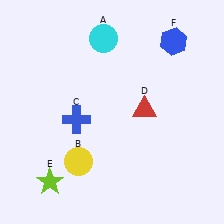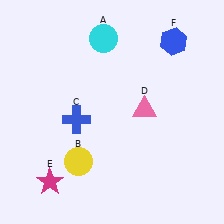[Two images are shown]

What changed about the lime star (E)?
In Image 1, E is lime. In Image 2, it changed to magenta.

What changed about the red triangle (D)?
In Image 1, D is red. In Image 2, it changed to pink.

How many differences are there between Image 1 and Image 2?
There are 2 differences between the two images.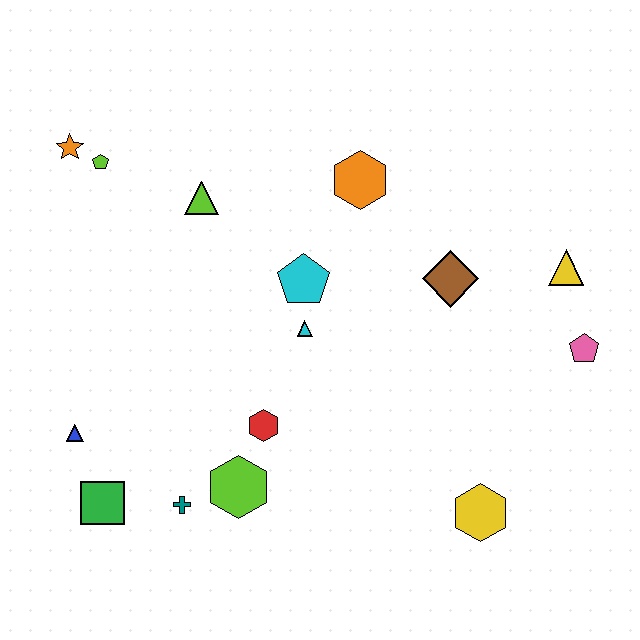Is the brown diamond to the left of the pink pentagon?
Yes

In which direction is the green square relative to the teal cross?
The green square is to the left of the teal cross.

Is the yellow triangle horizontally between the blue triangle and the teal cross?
No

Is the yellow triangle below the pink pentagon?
No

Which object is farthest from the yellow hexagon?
The orange star is farthest from the yellow hexagon.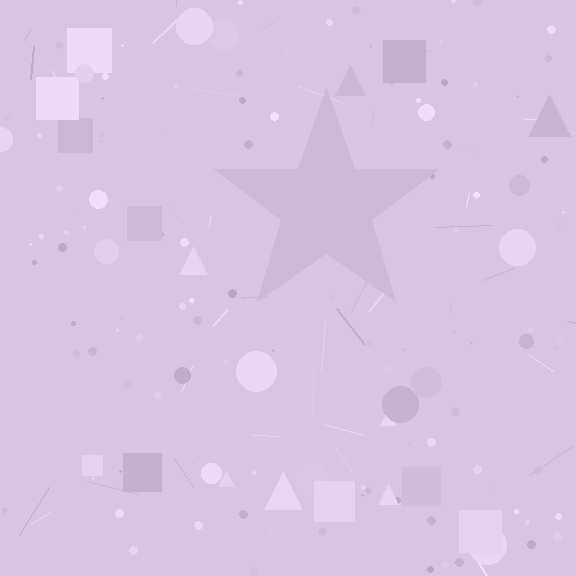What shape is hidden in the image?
A star is hidden in the image.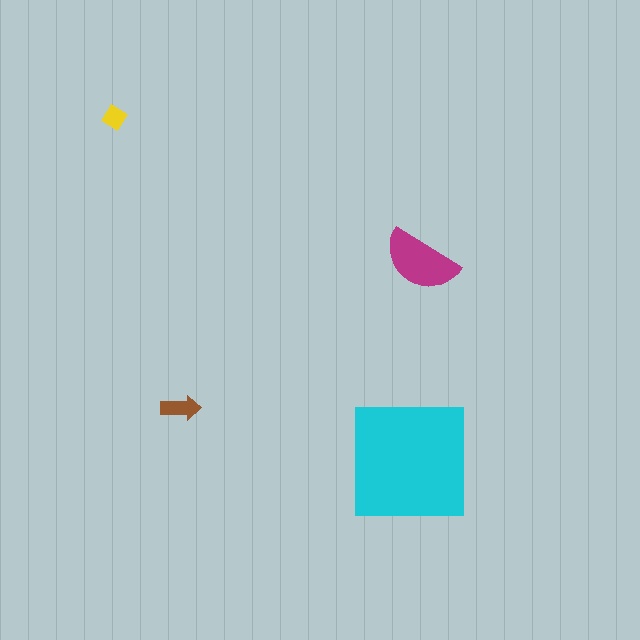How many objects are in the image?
There are 4 objects in the image.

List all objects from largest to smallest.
The cyan square, the magenta semicircle, the brown arrow, the yellow diamond.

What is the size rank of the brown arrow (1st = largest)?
3rd.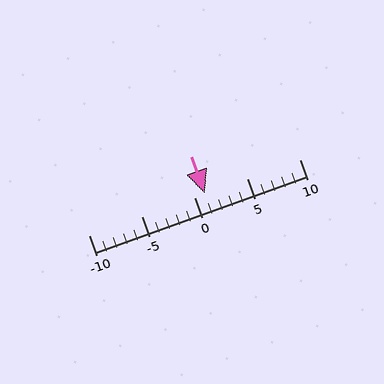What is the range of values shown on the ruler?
The ruler shows values from -10 to 10.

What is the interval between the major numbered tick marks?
The major tick marks are spaced 5 units apart.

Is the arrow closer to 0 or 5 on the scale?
The arrow is closer to 0.